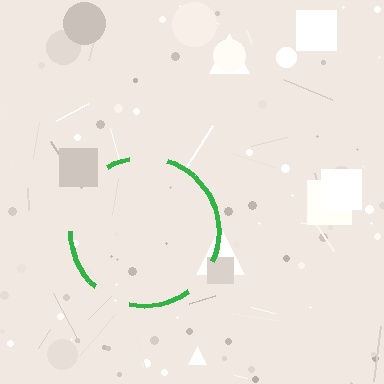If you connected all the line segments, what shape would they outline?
They would outline a circle.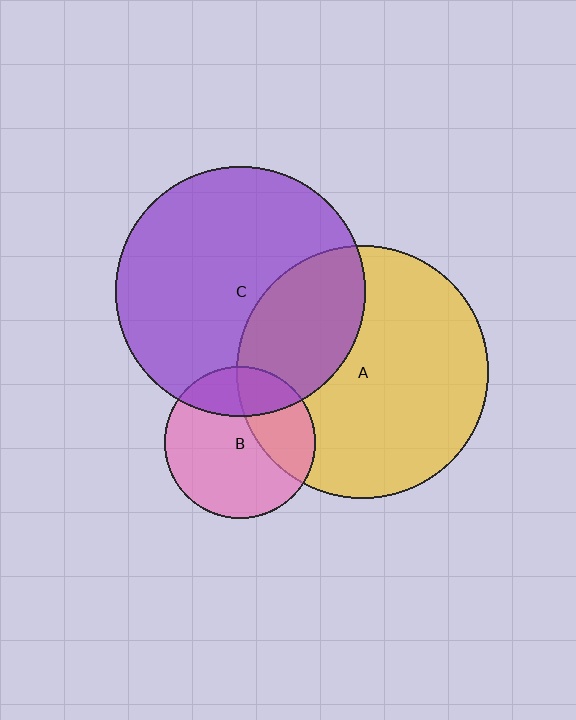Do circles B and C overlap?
Yes.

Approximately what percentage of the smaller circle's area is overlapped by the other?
Approximately 25%.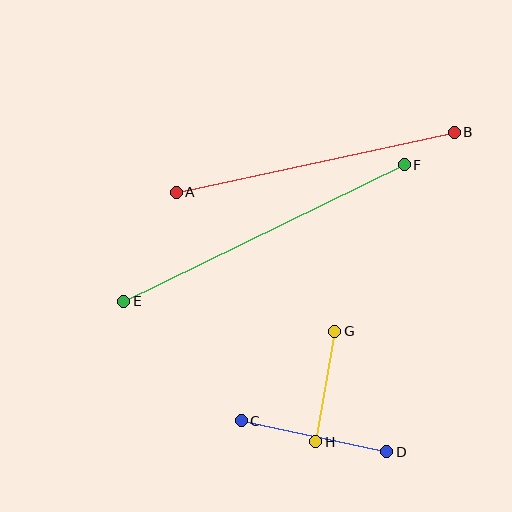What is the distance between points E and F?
The distance is approximately 312 pixels.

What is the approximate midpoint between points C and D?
The midpoint is at approximately (314, 436) pixels.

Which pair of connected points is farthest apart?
Points E and F are farthest apart.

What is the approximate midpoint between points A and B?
The midpoint is at approximately (315, 162) pixels.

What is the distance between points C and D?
The distance is approximately 149 pixels.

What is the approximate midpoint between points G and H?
The midpoint is at approximately (325, 387) pixels.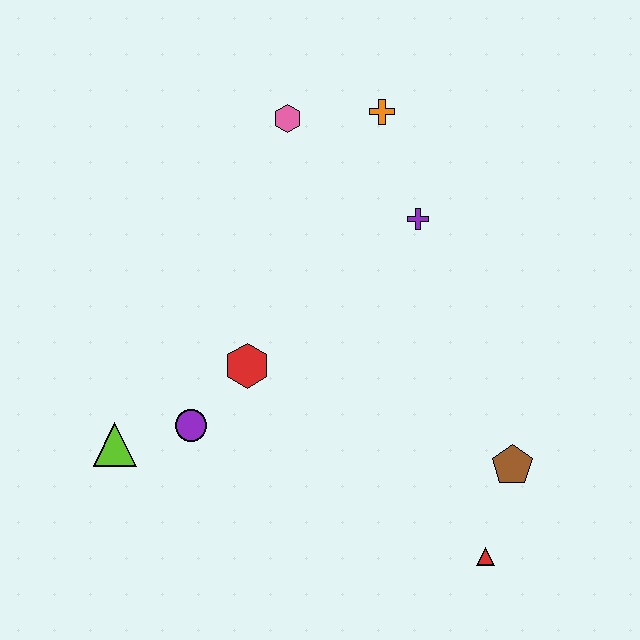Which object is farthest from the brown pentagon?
The pink hexagon is farthest from the brown pentagon.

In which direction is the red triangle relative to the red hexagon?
The red triangle is to the right of the red hexagon.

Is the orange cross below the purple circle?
No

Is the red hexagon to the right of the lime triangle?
Yes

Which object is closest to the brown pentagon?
The red triangle is closest to the brown pentagon.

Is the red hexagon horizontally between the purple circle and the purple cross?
Yes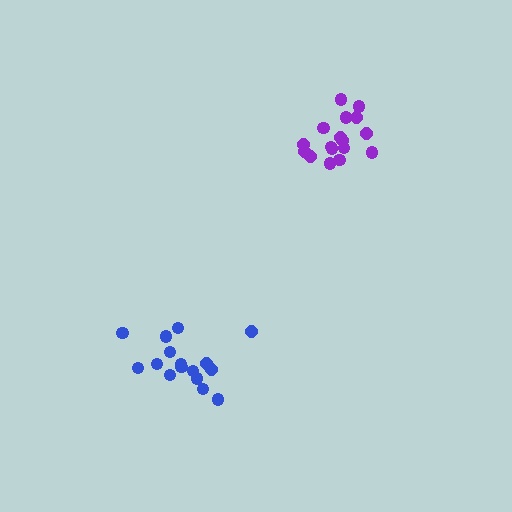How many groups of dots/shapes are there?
There are 2 groups.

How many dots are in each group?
Group 1: 16 dots, Group 2: 17 dots (33 total).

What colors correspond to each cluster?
The clusters are colored: blue, purple.